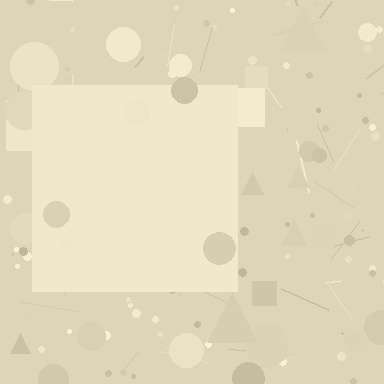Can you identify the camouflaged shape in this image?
The camouflaged shape is a square.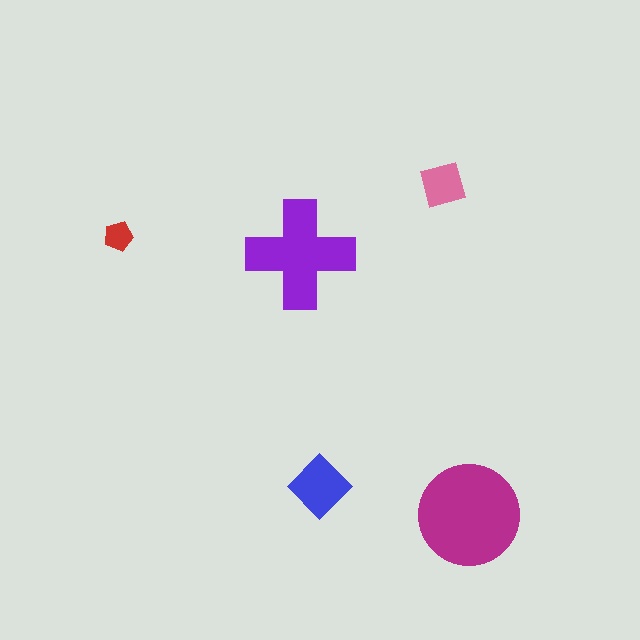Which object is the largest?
The magenta circle.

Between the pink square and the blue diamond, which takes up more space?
The blue diamond.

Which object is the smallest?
The red pentagon.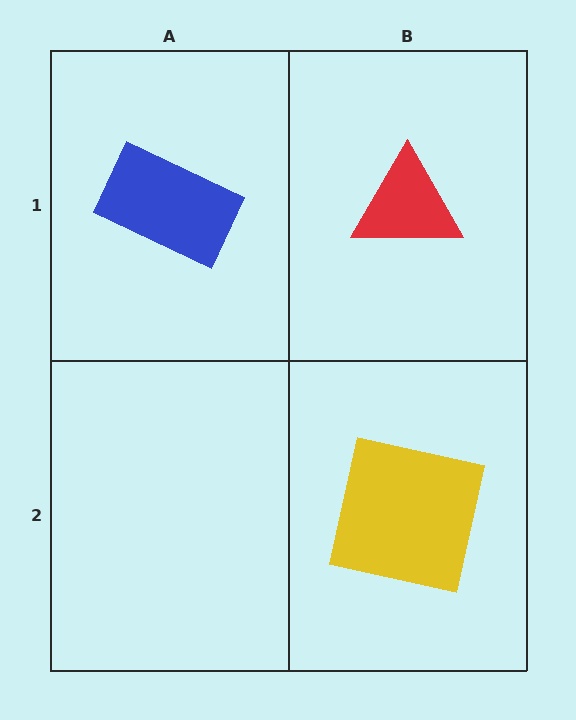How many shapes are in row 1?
2 shapes.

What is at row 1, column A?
A blue rectangle.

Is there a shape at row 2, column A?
No, that cell is empty.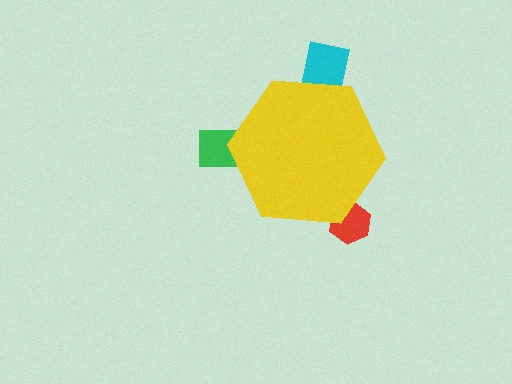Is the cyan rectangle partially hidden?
Yes, the cyan rectangle is partially hidden behind the yellow hexagon.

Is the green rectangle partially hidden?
Yes, the green rectangle is partially hidden behind the yellow hexagon.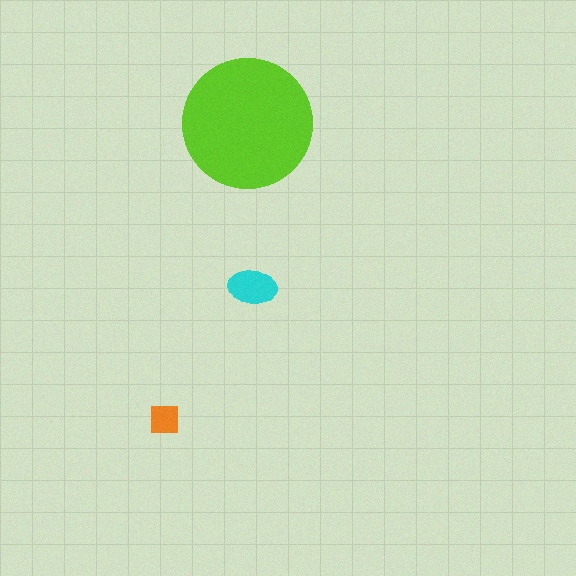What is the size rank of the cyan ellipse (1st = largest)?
2nd.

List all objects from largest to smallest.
The lime circle, the cyan ellipse, the orange square.